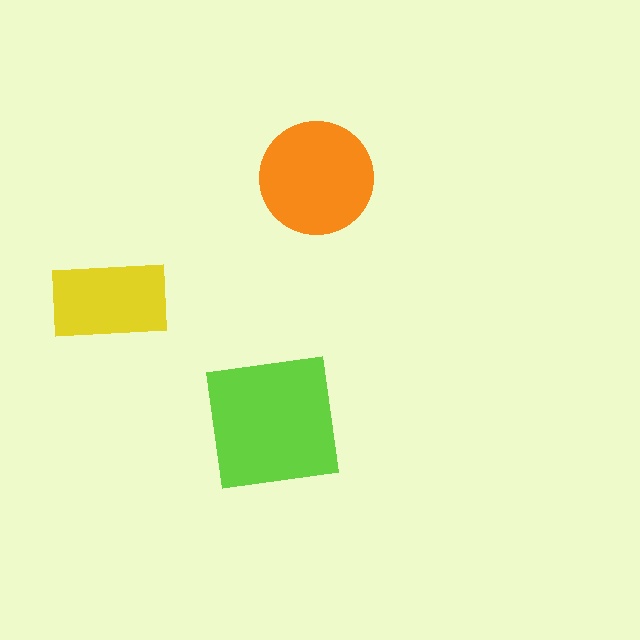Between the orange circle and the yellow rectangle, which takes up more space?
The orange circle.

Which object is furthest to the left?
The yellow rectangle is leftmost.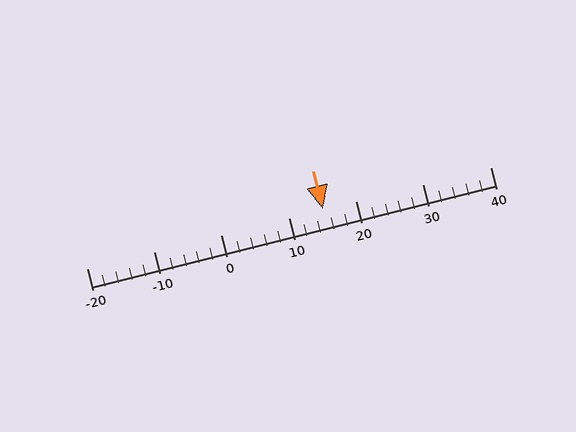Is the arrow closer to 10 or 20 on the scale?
The arrow is closer to 20.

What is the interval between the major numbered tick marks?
The major tick marks are spaced 10 units apart.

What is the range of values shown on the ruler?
The ruler shows values from -20 to 40.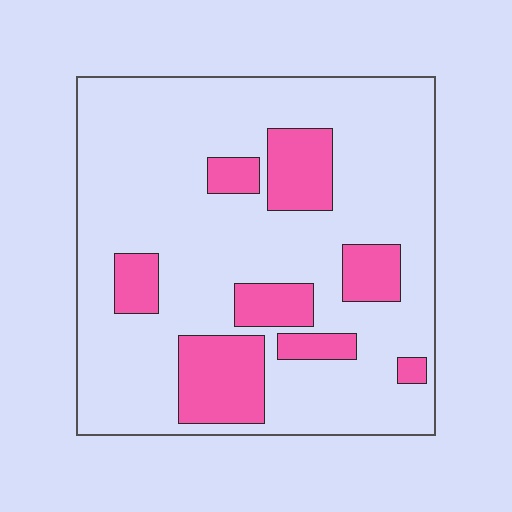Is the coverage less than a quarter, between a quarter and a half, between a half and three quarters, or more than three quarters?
Less than a quarter.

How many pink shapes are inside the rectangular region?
8.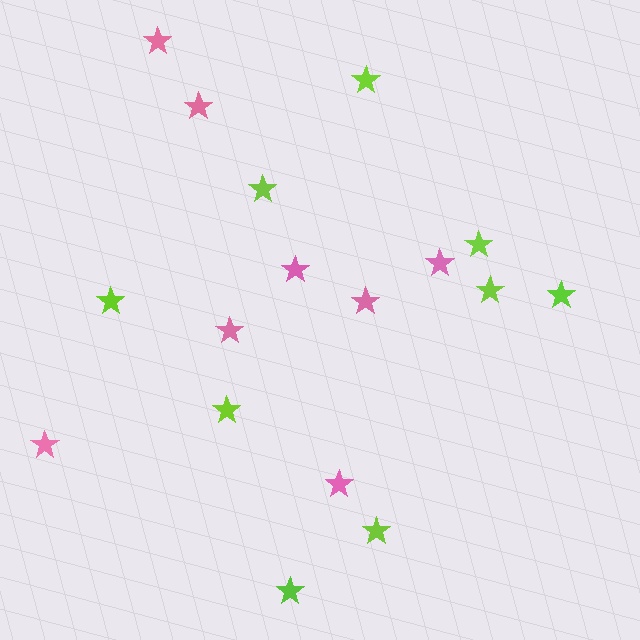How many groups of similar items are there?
There are 2 groups: one group of pink stars (8) and one group of lime stars (9).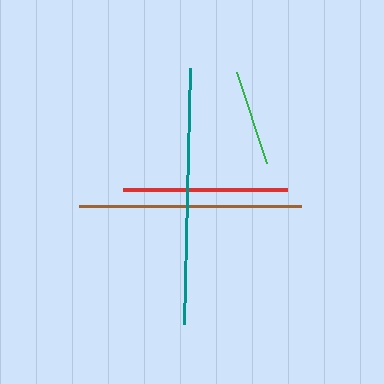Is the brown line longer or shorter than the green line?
The brown line is longer than the green line.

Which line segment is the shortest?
The green line is the shortest at approximately 96 pixels.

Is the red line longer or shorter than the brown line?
The brown line is longer than the red line.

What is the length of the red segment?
The red segment is approximately 163 pixels long.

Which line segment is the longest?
The teal line is the longest at approximately 256 pixels.